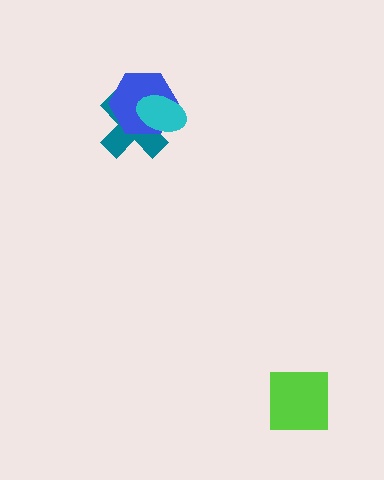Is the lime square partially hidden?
No, no other shape covers it.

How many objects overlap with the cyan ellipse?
2 objects overlap with the cyan ellipse.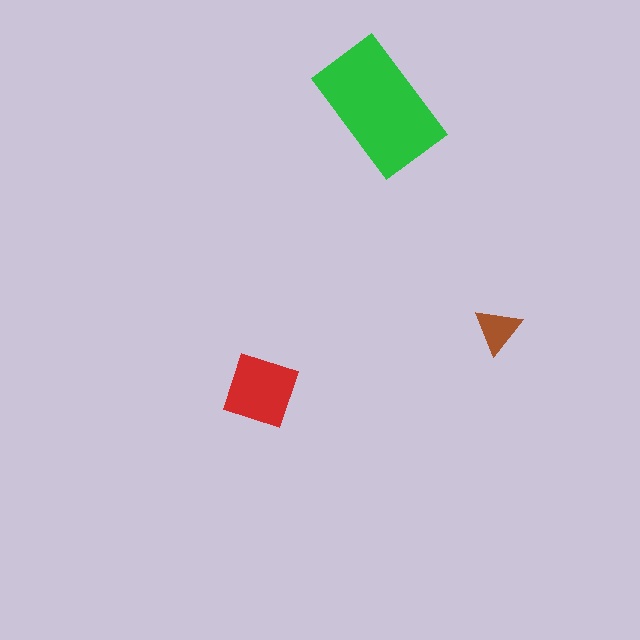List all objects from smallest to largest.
The brown triangle, the red square, the green rectangle.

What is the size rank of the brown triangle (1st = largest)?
3rd.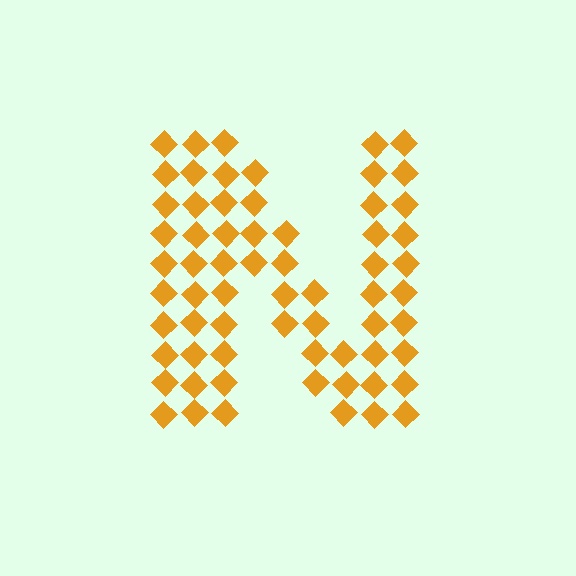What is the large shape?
The large shape is the letter N.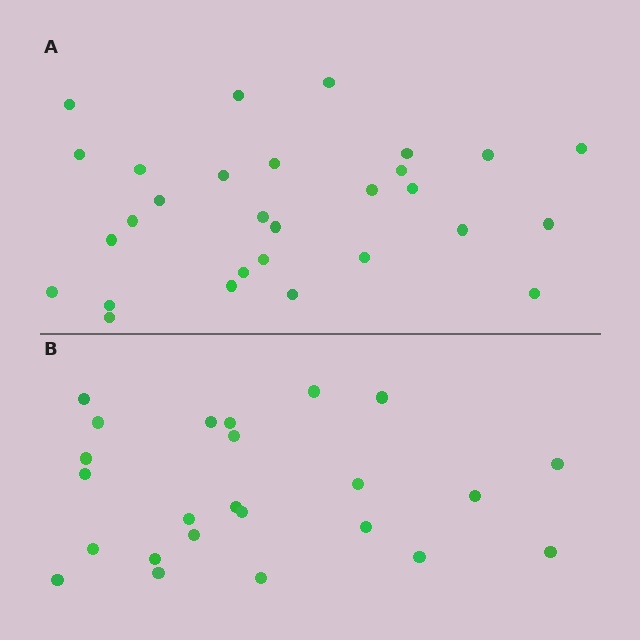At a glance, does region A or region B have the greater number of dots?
Region A (the top region) has more dots.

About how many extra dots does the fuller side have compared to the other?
Region A has about 5 more dots than region B.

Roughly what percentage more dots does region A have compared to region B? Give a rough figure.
About 20% more.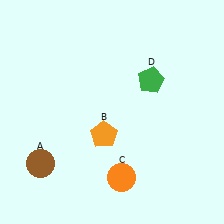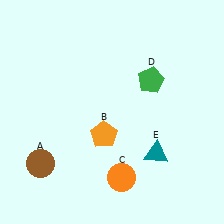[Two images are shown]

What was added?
A teal triangle (E) was added in Image 2.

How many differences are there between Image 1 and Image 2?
There is 1 difference between the two images.